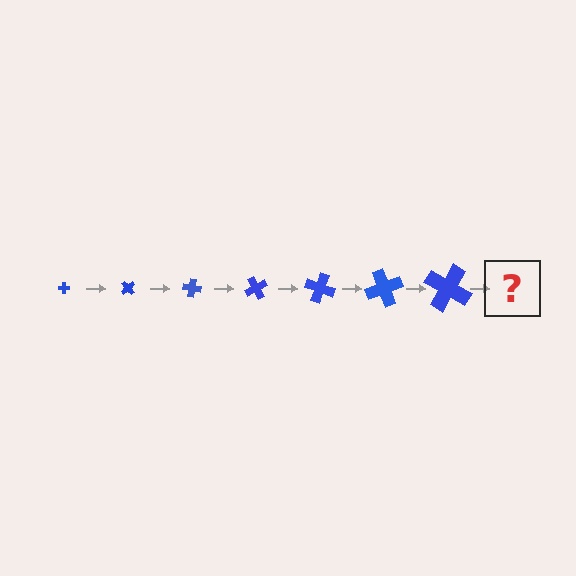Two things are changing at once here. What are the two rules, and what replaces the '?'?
The two rules are that the cross grows larger each step and it rotates 50 degrees each step. The '?' should be a cross, larger than the previous one and rotated 350 degrees from the start.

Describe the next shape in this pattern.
It should be a cross, larger than the previous one and rotated 350 degrees from the start.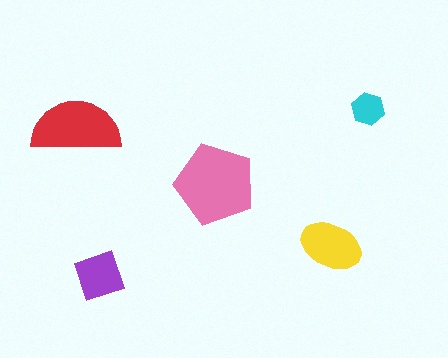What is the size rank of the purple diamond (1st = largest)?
4th.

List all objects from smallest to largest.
The cyan hexagon, the purple diamond, the yellow ellipse, the red semicircle, the pink pentagon.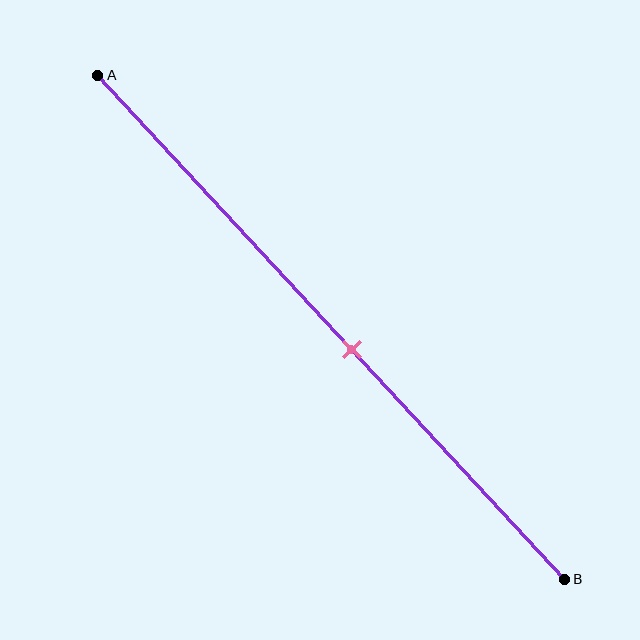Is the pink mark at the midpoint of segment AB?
No, the mark is at about 55% from A, not at the 50% midpoint.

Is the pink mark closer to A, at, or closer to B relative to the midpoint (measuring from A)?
The pink mark is closer to point B than the midpoint of segment AB.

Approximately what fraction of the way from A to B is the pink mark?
The pink mark is approximately 55% of the way from A to B.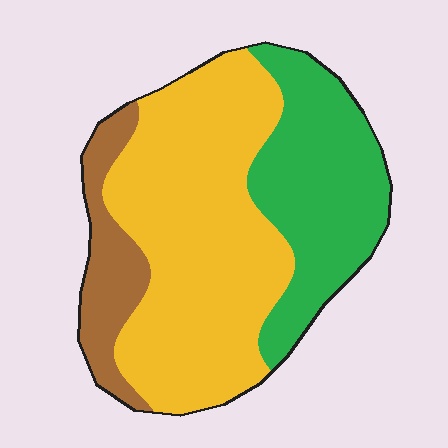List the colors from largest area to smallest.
From largest to smallest: yellow, green, brown.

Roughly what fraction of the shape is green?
Green takes up between a sixth and a third of the shape.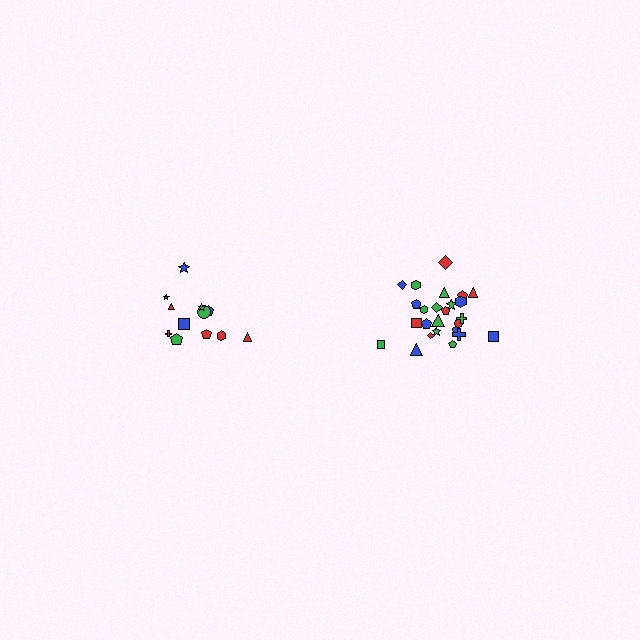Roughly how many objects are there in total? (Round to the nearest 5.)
Roughly 35 objects in total.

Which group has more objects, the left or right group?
The right group.